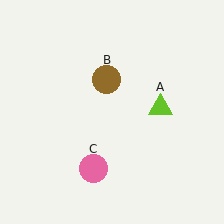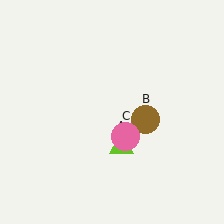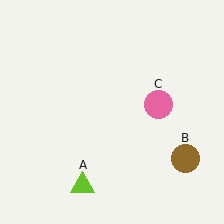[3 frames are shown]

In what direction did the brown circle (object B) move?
The brown circle (object B) moved down and to the right.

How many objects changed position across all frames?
3 objects changed position: lime triangle (object A), brown circle (object B), pink circle (object C).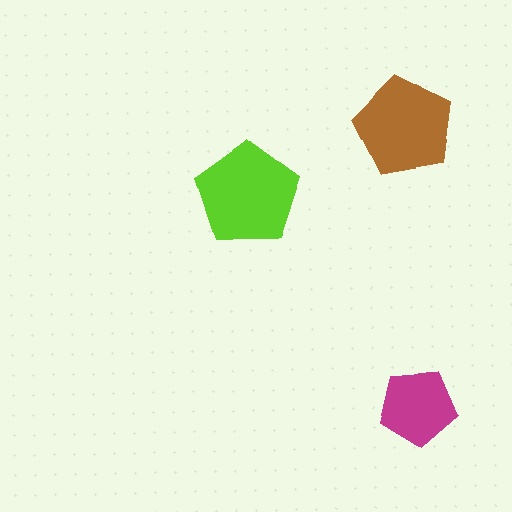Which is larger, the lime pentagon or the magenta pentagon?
The lime one.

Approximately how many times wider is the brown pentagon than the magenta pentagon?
About 1.5 times wider.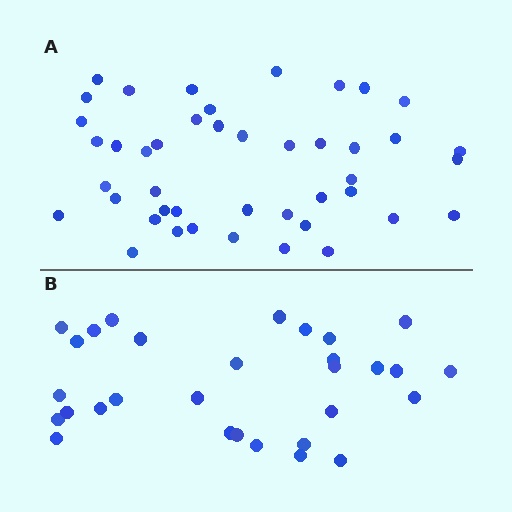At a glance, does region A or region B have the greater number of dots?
Region A (the top region) has more dots.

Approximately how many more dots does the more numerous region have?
Region A has approximately 15 more dots than region B.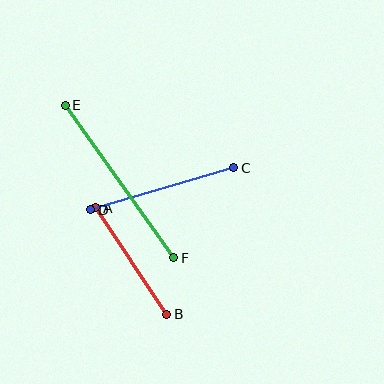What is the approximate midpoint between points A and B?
The midpoint is at approximately (131, 261) pixels.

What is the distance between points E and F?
The distance is approximately 187 pixels.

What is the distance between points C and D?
The distance is approximately 149 pixels.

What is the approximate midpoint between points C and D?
The midpoint is at approximately (162, 189) pixels.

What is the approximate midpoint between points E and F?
The midpoint is at approximately (119, 181) pixels.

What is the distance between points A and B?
The distance is approximately 128 pixels.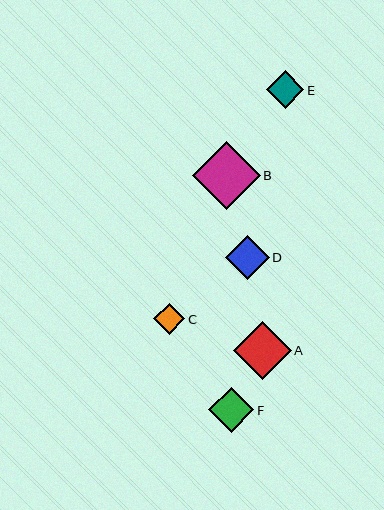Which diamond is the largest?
Diamond B is the largest with a size of approximately 68 pixels.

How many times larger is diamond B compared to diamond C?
Diamond B is approximately 2.1 times the size of diamond C.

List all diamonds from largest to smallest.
From largest to smallest: B, A, F, D, E, C.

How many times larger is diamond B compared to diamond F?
Diamond B is approximately 1.5 times the size of diamond F.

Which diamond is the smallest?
Diamond C is the smallest with a size of approximately 32 pixels.